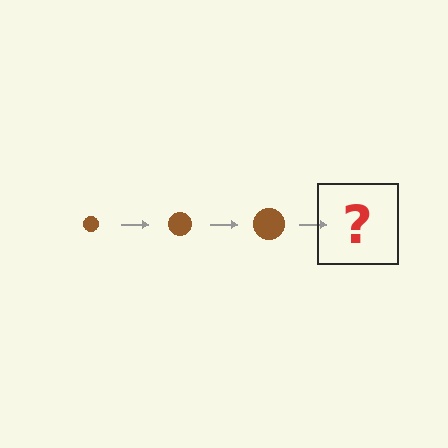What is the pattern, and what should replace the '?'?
The pattern is that the circle gets progressively larger each step. The '?' should be a brown circle, larger than the previous one.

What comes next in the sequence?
The next element should be a brown circle, larger than the previous one.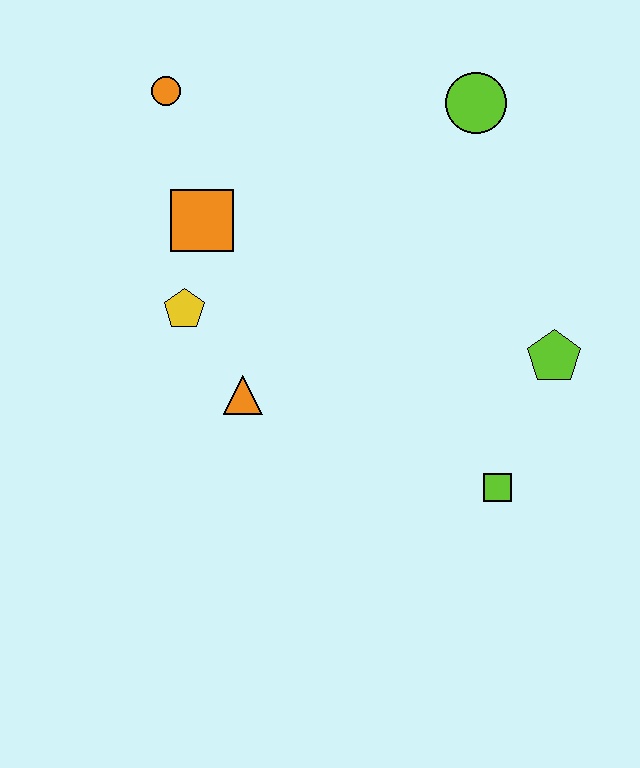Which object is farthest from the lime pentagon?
The orange circle is farthest from the lime pentagon.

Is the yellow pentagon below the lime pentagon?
No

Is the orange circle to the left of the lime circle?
Yes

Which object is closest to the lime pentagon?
The lime square is closest to the lime pentagon.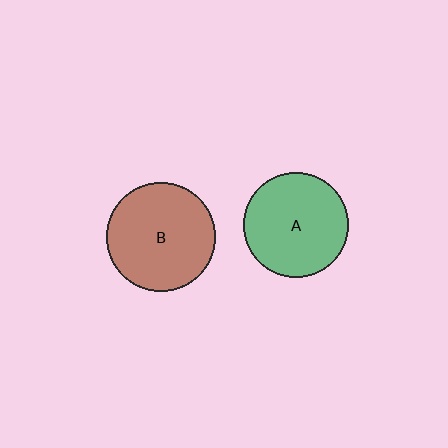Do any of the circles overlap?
No, none of the circles overlap.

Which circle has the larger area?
Circle B (brown).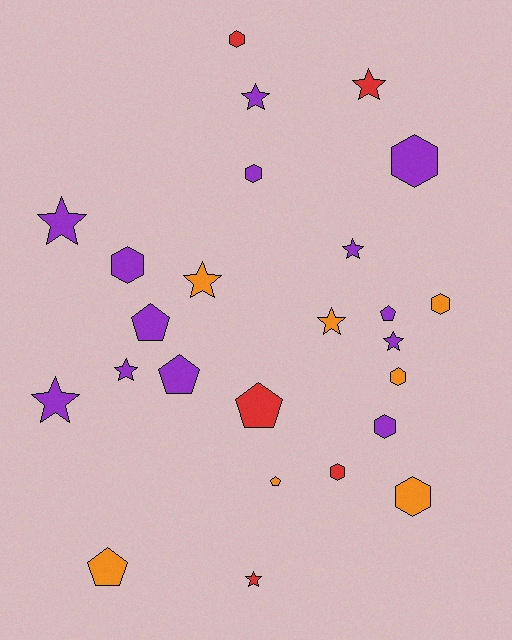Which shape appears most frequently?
Star, with 10 objects.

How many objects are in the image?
There are 25 objects.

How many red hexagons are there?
There are 2 red hexagons.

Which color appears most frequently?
Purple, with 13 objects.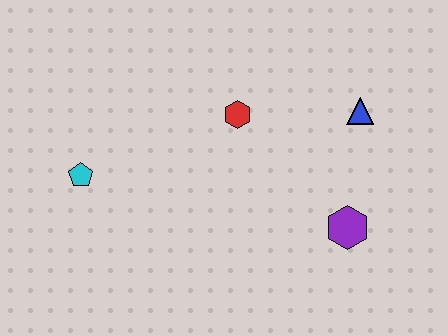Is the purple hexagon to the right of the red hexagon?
Yes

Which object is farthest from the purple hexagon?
The cyan pentagon is farthest from the purple hexagon.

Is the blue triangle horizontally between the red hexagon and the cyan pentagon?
No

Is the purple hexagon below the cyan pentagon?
Yes